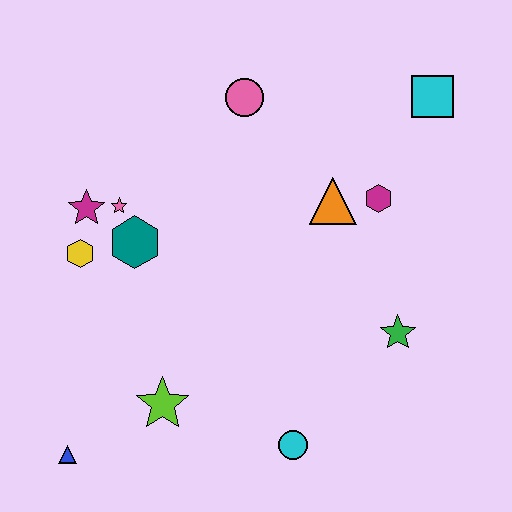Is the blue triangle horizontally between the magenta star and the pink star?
No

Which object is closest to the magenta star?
The pink star is closest to the magenta star.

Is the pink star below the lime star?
No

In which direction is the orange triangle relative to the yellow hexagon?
The orange triangle is to the right of the yellow hexagon.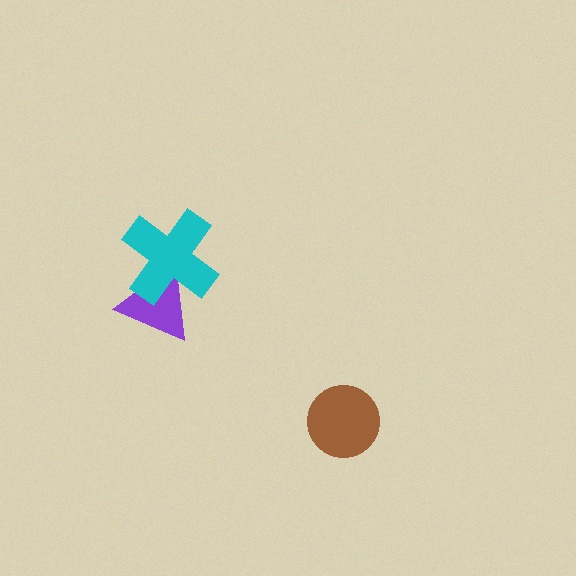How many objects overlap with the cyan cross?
1 object overlaps with the cyan cross.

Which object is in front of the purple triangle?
The cyan cross is in front of the purple triangle.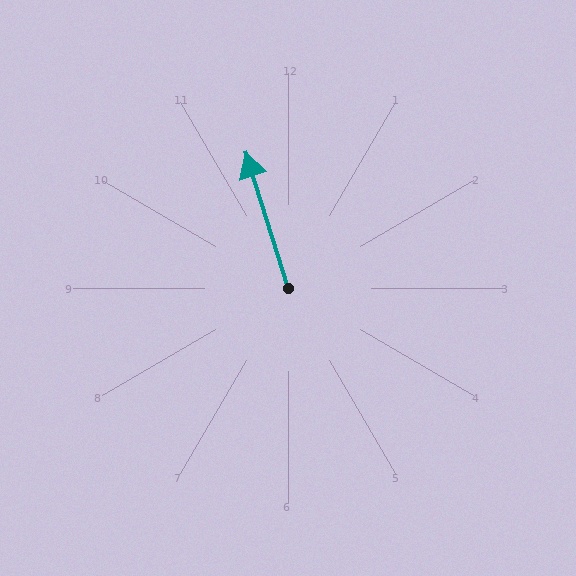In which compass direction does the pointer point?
North.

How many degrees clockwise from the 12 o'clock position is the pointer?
Approximately 343 degrees.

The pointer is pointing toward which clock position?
Roughly 11 o'clock.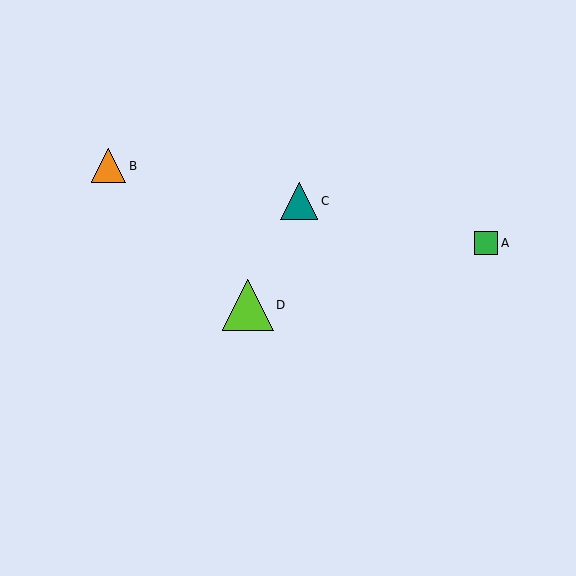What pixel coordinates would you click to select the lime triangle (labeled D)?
Click at (248, 305) to select the lime triangle D.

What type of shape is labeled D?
Shape D is a lime triangle.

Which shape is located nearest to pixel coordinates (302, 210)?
The teal triangle (labeled C) at (299, 201) is nearest to that location.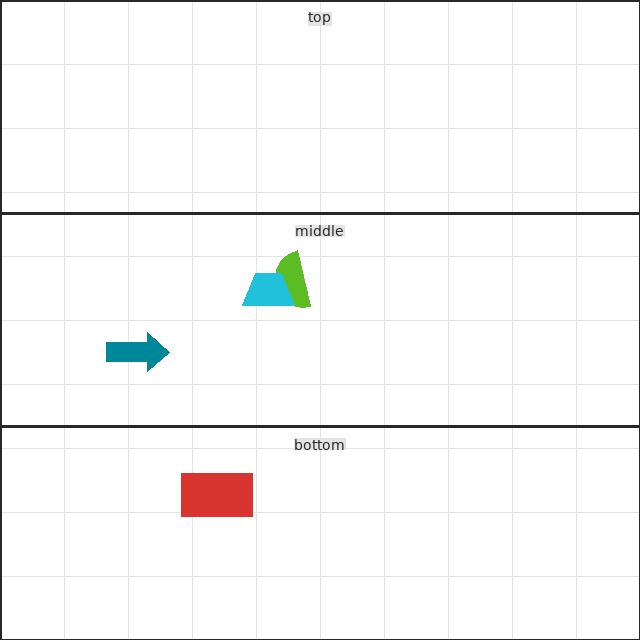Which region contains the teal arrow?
The middle region.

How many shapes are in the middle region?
3.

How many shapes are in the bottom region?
1.